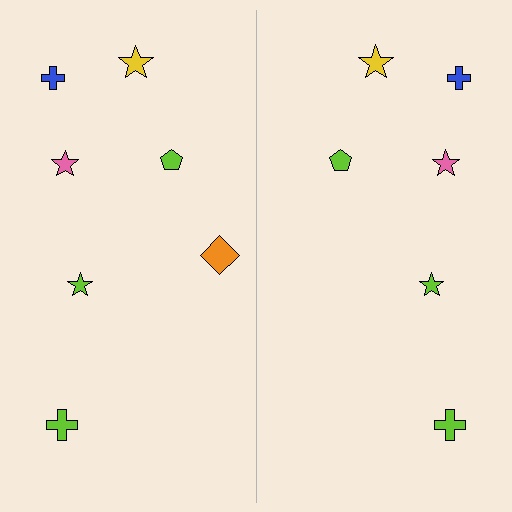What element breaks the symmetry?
A orange diamond is missing from the right side.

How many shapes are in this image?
There are 13 shapes in this image.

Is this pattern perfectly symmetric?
No, the pattern is not perfectly symmetric. A orange diamond is missing from the right side.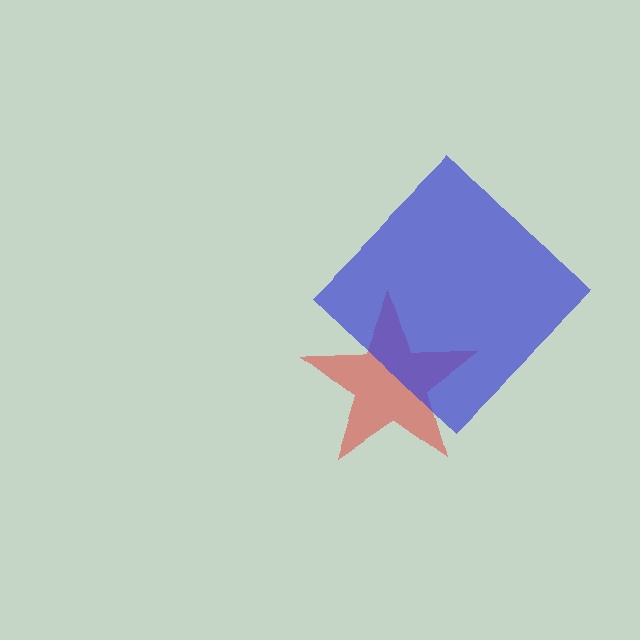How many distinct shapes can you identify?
There are 2 distinct shapes: a red star, a blue diamond.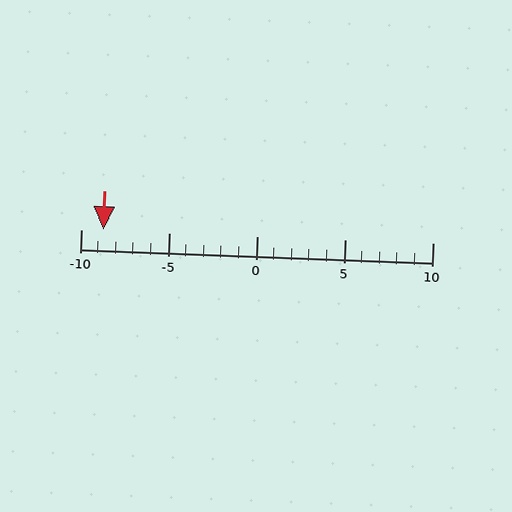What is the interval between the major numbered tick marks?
The major tick marks are spaced 5 units apart.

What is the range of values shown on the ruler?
The ruler shows values from -10 to 10.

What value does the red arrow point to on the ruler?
The red arrow points to approximately -9.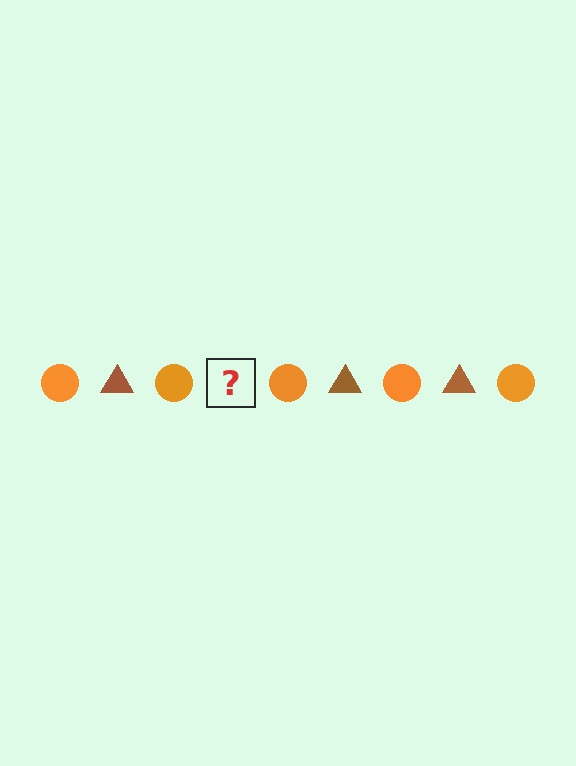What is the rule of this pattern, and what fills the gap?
The rule is that the pattern alternates between orange circle and brown triangle. The gap should be filled with a brown triangle.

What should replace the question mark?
The question mark should be replaced with a brown triangle.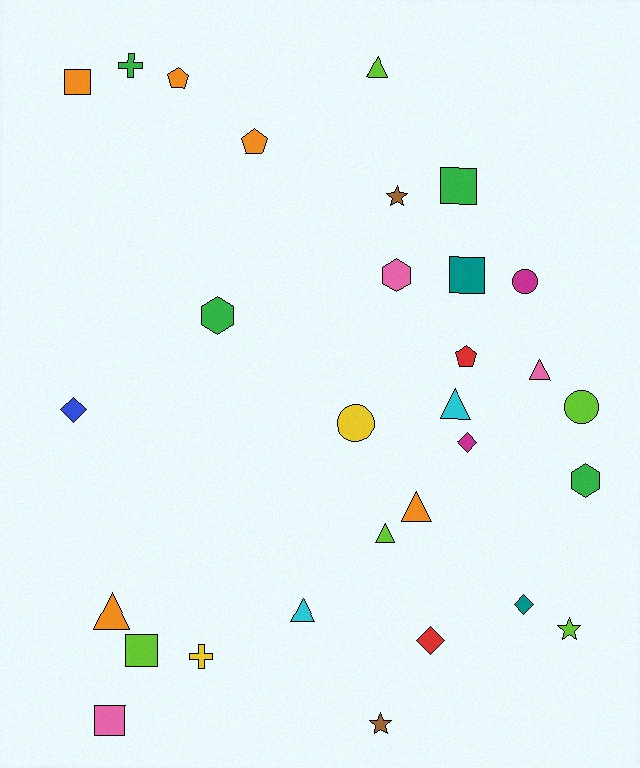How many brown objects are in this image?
There are 2 brown objects.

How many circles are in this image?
There are 3 circles.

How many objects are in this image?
There are 30 objects.